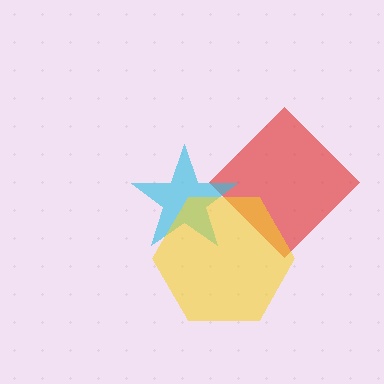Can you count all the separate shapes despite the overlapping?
Yes, there are 3 separate shapes.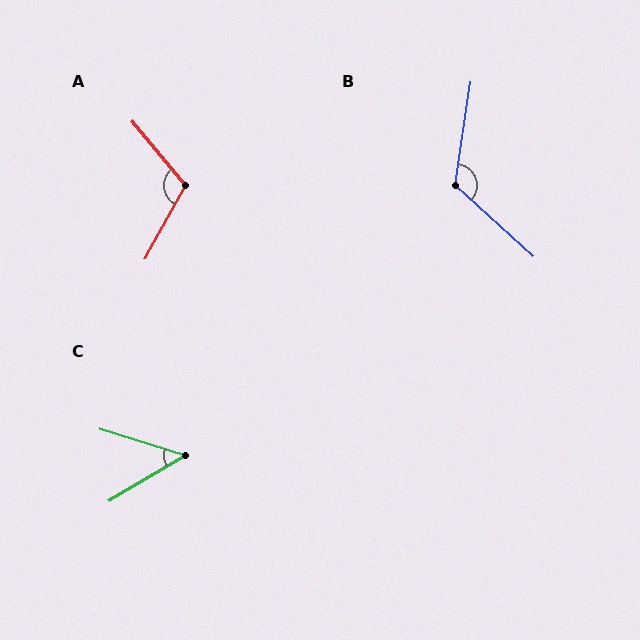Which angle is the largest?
B, at approximately 124 degrees.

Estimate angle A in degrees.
Approximately 111 degrees.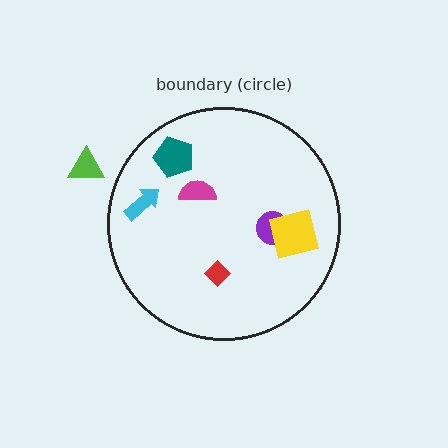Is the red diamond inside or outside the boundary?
Inside.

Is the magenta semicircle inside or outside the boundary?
Inside.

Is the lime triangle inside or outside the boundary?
Outside.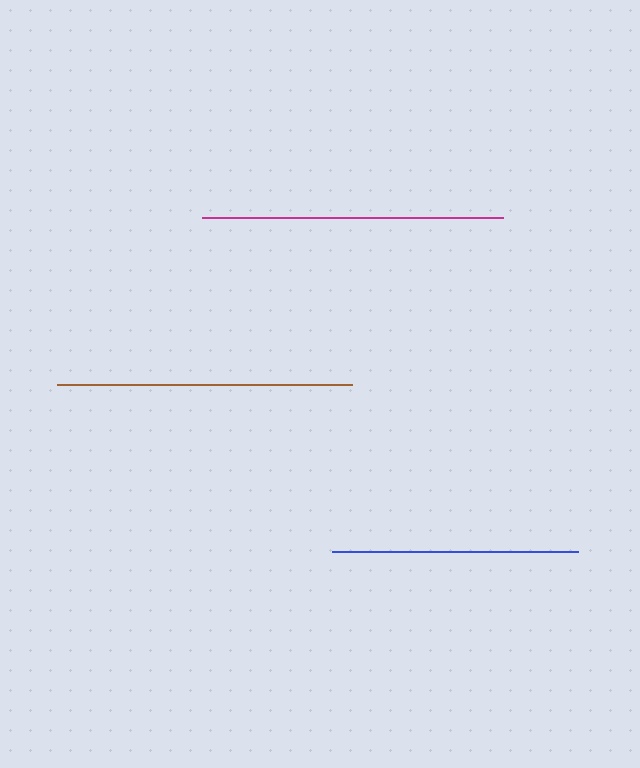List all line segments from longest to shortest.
From longest to shortest: magenta, brown, blue.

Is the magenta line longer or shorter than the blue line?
The magenta line is longer than the blue line.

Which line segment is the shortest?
The blue line is the shortest at approximately 246 pixels.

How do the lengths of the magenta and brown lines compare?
The magenta and brown lines are approximately the same length.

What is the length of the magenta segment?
The magenta segment is approximately 302 pixels long.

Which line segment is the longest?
The magenta line is the longest at approximately 302 pixels.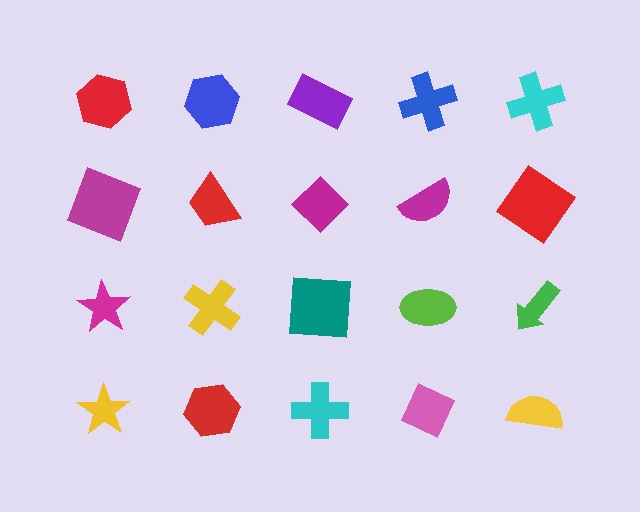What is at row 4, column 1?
A yellow star.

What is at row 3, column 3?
A teal square.